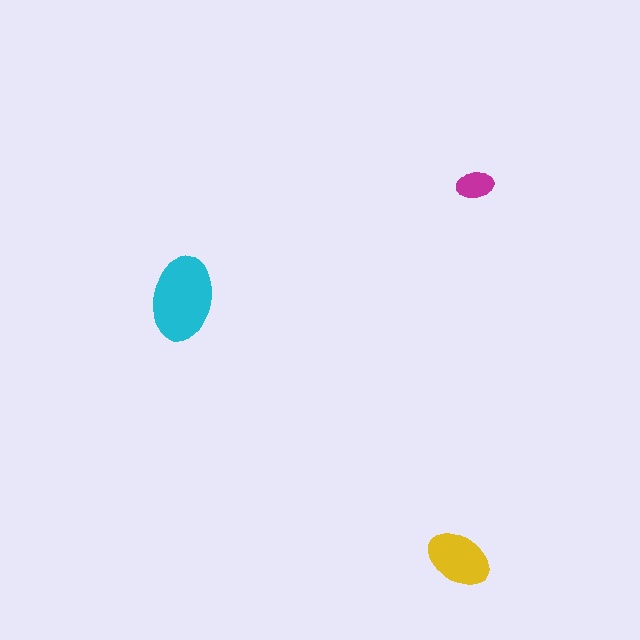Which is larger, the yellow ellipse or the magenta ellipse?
The yellow one.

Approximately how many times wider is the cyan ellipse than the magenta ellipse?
About 2.5 times wider.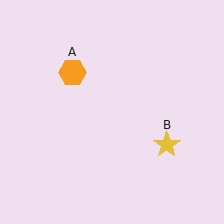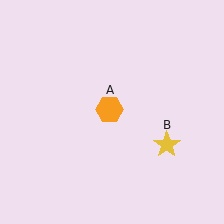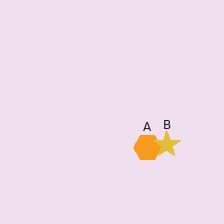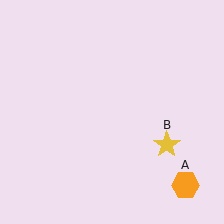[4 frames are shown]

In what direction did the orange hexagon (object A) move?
The orange hexagon (object A) moved down and to the right.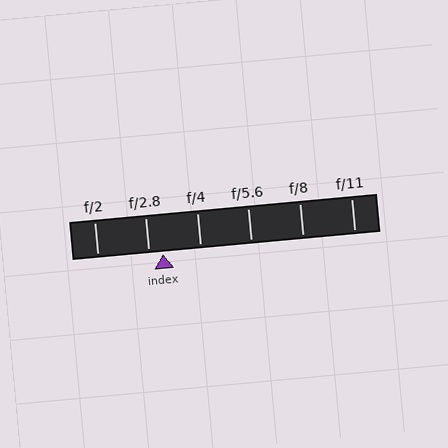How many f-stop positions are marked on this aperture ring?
There are 6 f-stop positions marked.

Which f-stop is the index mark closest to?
The index mark is closest to f/2.8.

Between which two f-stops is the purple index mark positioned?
The index mark is between f/2.8 and f/4.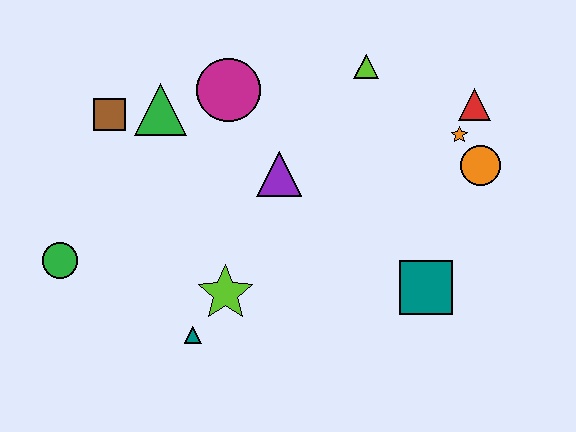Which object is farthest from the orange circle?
The green circle is farthest from the orange circle.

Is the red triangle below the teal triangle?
No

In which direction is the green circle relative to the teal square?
The green circle is to the left of the teal square.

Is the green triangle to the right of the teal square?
No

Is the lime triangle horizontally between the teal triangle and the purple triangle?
No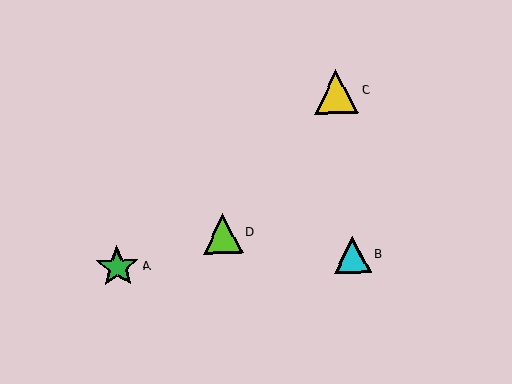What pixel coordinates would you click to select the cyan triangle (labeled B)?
Click at (352, 255) to select the cyan triangle B.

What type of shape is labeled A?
Shape A is a green star.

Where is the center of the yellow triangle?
The center of the yellow triangle is at (337, 91).